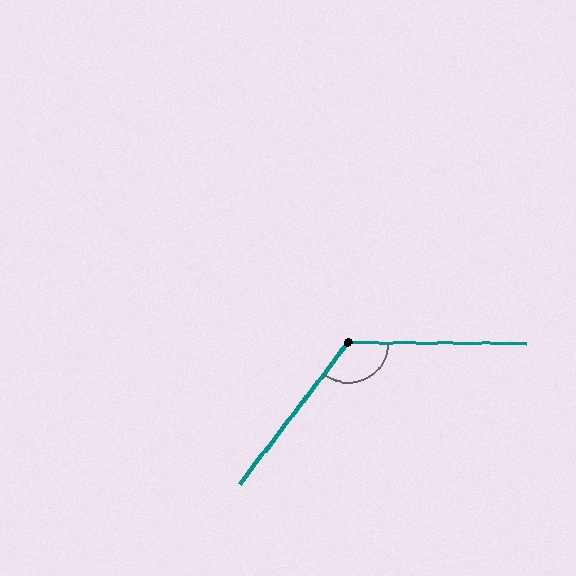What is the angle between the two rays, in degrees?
Approximately 127 degrees.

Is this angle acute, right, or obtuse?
It is obtuse.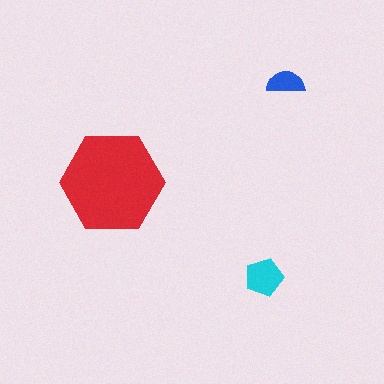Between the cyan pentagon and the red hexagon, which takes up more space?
The red hexagon.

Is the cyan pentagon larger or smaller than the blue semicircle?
Larger.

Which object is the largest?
The red hexagon.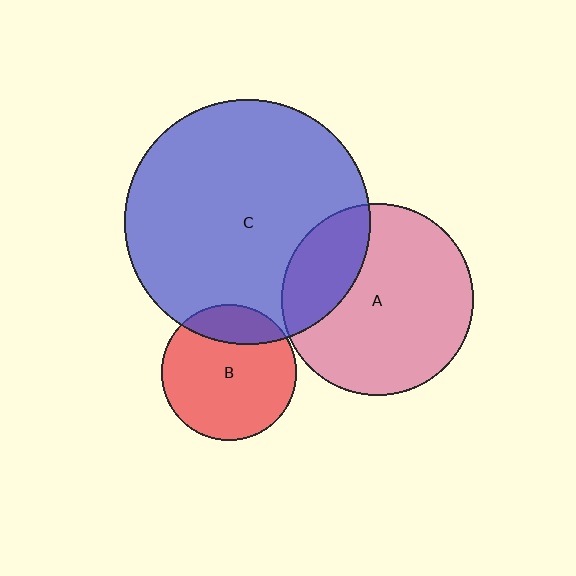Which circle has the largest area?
Circle C (blue).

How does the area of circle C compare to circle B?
Approximately 3.3 times.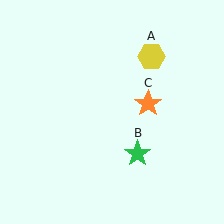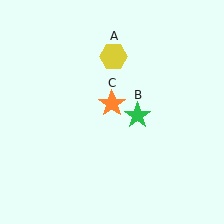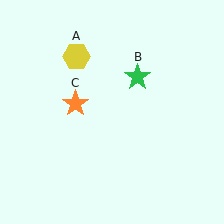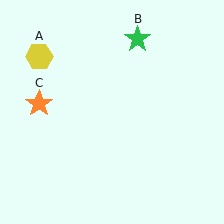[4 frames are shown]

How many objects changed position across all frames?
3 objects changed position: yellow hexagon (object A), green star (object B), orange star (object C).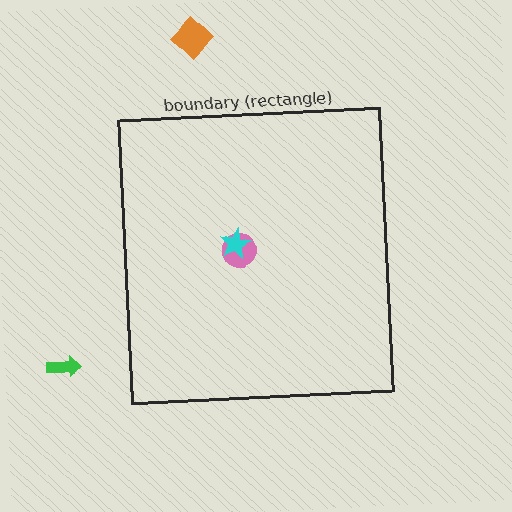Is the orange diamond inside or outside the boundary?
Outside.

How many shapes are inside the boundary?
2 inside, 2 outside.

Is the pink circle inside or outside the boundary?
Inside.